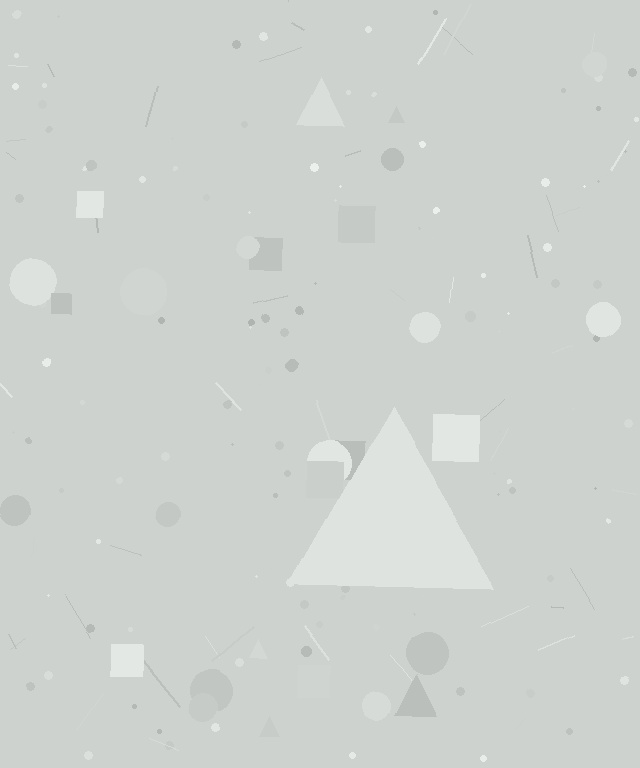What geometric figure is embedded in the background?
A triangle is embedded in the background.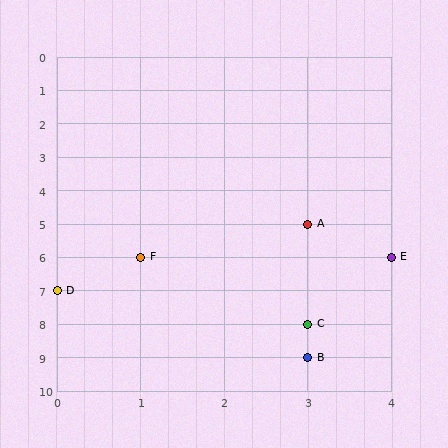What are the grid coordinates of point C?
Point C is at grid coordinates (3, 8).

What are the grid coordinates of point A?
Point A is at grid coordinates (3, 5).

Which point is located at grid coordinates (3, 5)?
Point A is at (3, 5).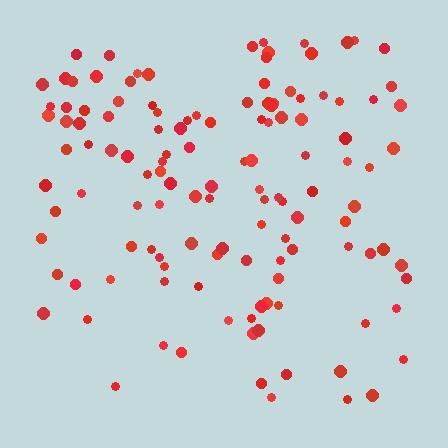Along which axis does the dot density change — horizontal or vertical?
Vertical.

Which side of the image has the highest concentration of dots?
The top.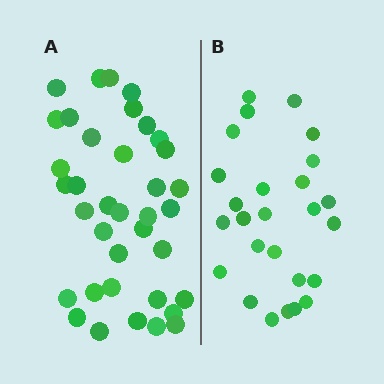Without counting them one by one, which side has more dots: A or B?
Region A (the left region) has more dots.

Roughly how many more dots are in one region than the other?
Region A has roughly 12 or so more dots than region B.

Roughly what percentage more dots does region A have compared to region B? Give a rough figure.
About 40% more.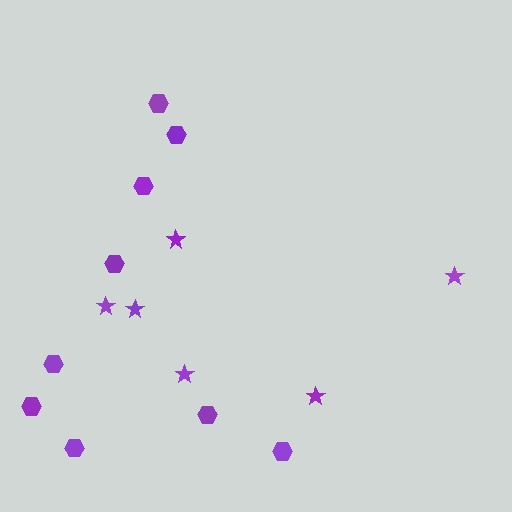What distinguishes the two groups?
There are 2 groups: one group of hexagons (9) and one group of stars (6).